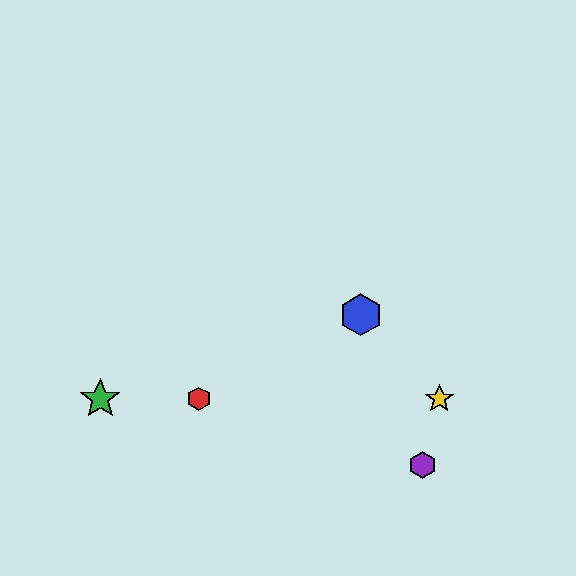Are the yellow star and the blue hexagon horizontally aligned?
No, the yellow star is at y≈399 and the blue hexagon is at y≈315.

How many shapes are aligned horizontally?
3 shapes (the red hexagon, the green star, the yellow star) are aligned horizontally.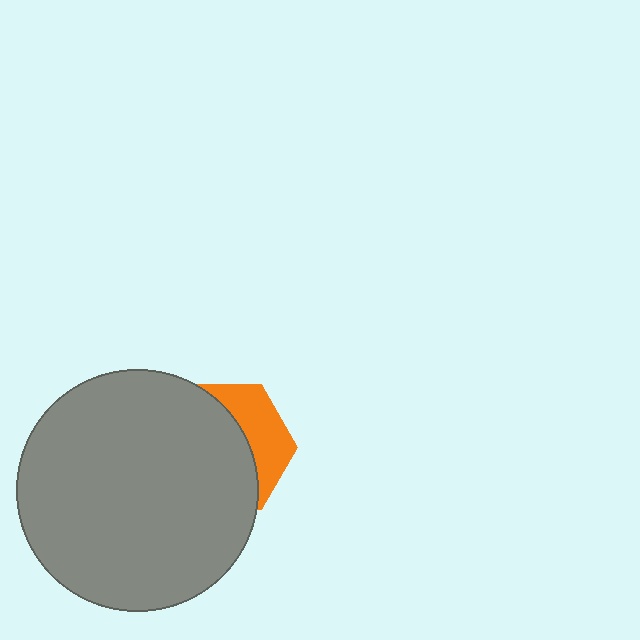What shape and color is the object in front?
The object in front is a gray circle.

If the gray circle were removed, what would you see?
You would see the complete orange hexagon.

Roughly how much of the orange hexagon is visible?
A small part of it is visible (roughly 34%).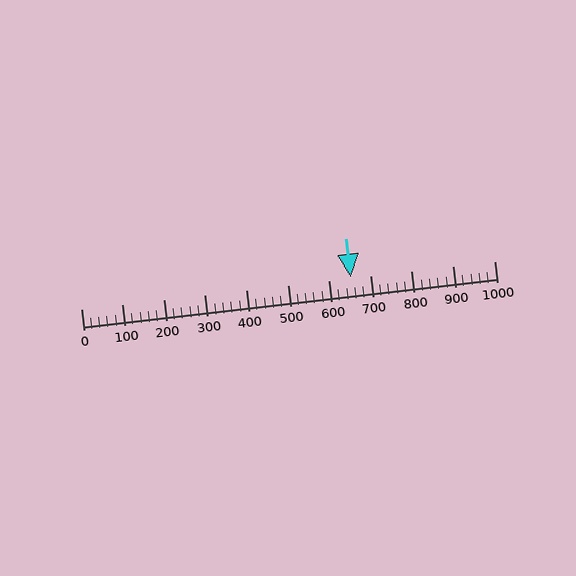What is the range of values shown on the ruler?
The ruler shows values from 0 to 1000.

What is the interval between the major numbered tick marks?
The major tick marks are spaced 100 units apart.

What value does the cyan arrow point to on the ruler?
The cyan arrow points to approximately 654.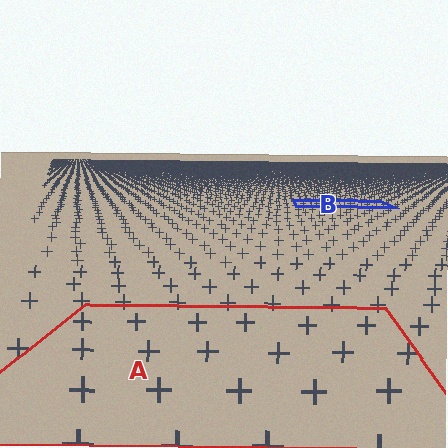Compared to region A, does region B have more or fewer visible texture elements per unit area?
Region B has more texture elements per unit area — they are packed more densely because it is farther away.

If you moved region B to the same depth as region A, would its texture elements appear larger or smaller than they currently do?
They would appear larger. At a closer depth, the same texture elements are projected at a bigger on-screen size.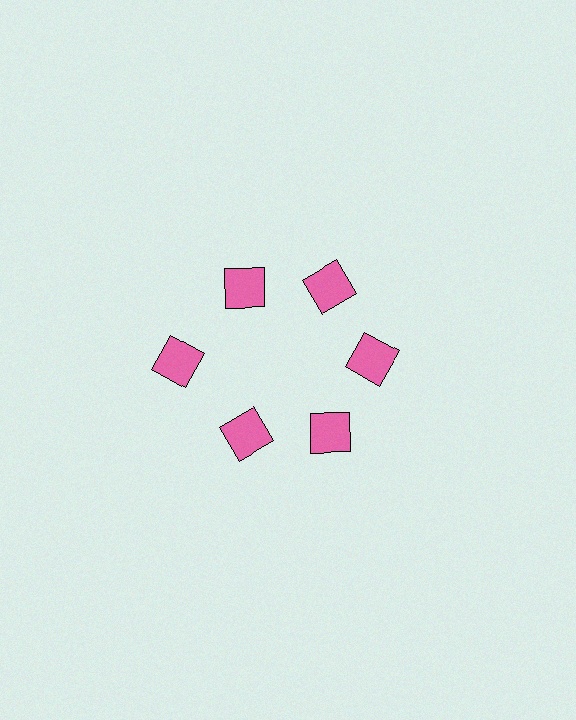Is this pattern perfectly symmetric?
No. The 6 pink squares are arranged in a ring, but one element near the 9 o'clock position is pushed outward from the center, breaking the 6-fold rotational symmetry.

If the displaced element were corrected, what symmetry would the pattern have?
It would have 6-fold rotational symmetry — the pattern would map onto itself every 60 degrees.